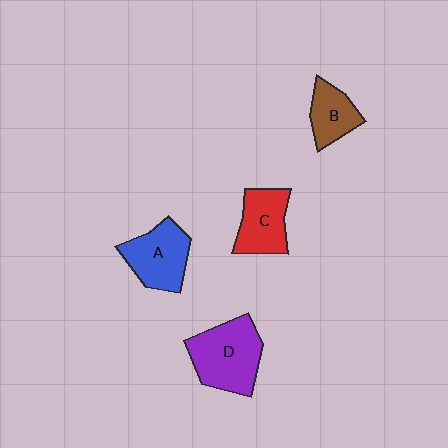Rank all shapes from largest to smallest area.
From largest to smallest: D (purple), A (blue), C (red), B (brown).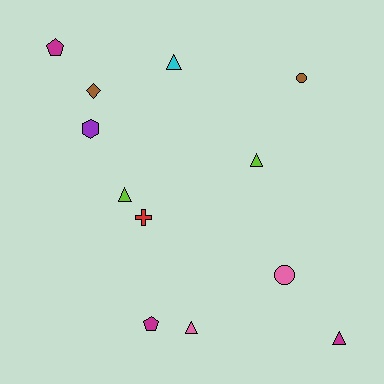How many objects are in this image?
There are 12 objects.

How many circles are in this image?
There are 2 circles.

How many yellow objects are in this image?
There are no yellow objects.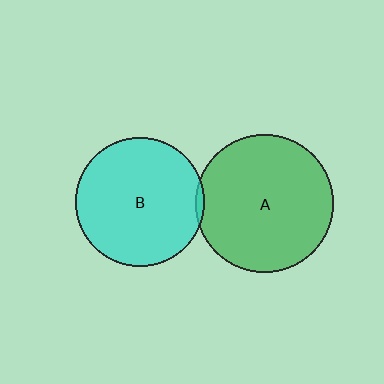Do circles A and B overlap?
Yes.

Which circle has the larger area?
Circle A (green).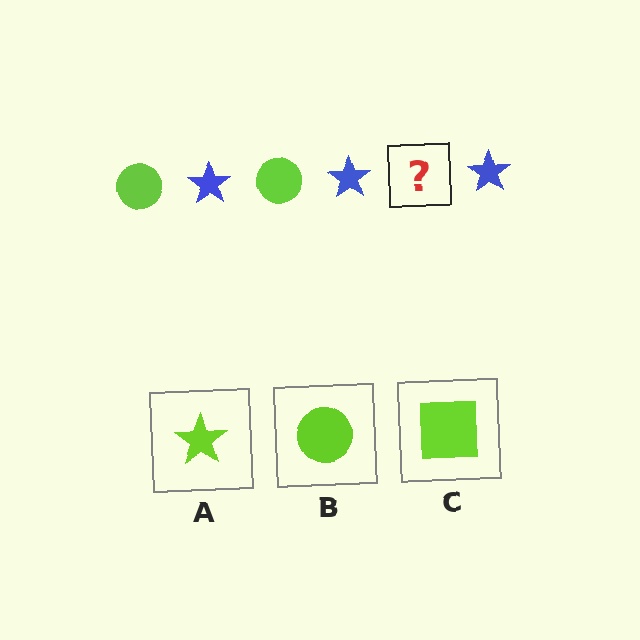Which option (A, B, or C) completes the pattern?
B.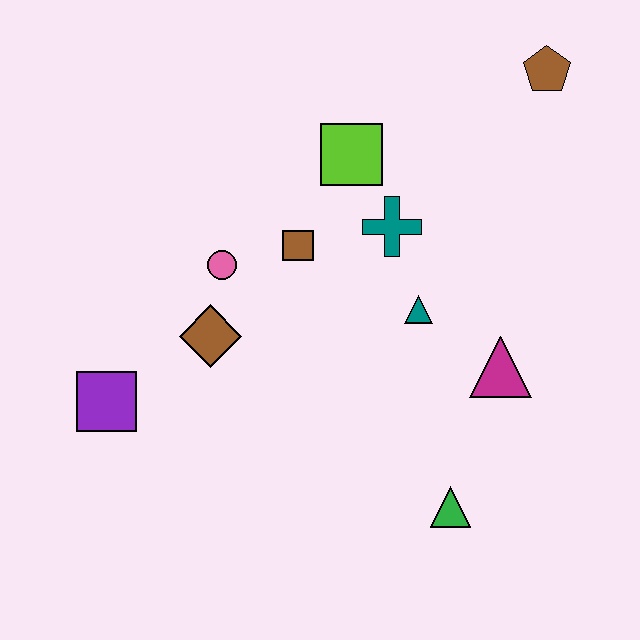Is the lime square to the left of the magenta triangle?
Yes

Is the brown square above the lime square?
No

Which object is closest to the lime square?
The teal cross is closest to the lime square.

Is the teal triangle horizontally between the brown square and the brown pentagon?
Yes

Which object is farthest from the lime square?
The green triangle is farthest from the lime square.